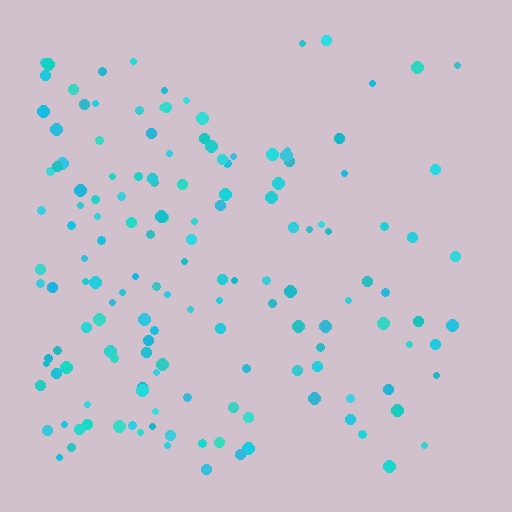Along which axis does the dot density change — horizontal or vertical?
Horizontal.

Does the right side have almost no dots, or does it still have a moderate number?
Still a moderate number, just noticeably fewer than the left.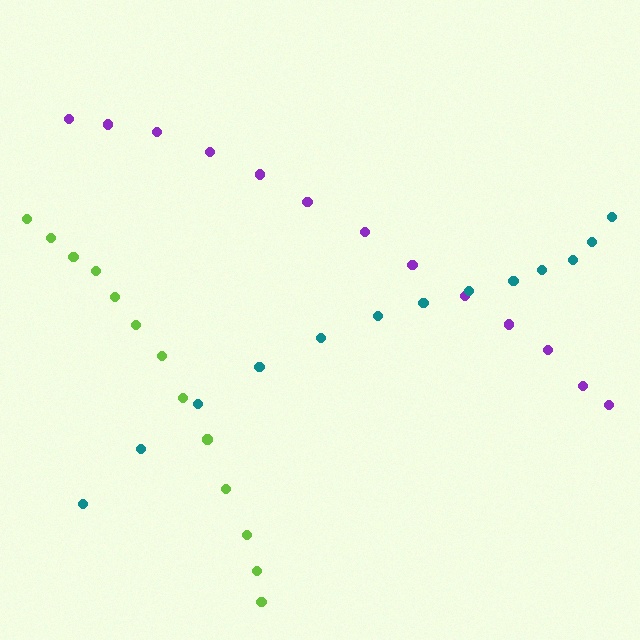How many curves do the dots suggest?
There are 3 distinct paths.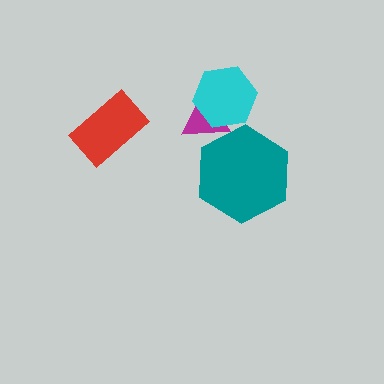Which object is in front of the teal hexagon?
The magenta triangle is in front of the teal hexagon.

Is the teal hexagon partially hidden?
Yes, it is partially covered by another shape.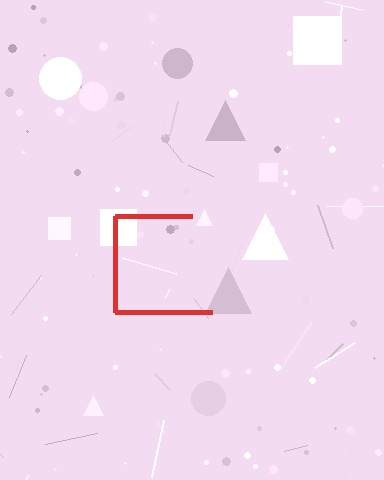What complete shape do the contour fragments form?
The contour fragments form a square.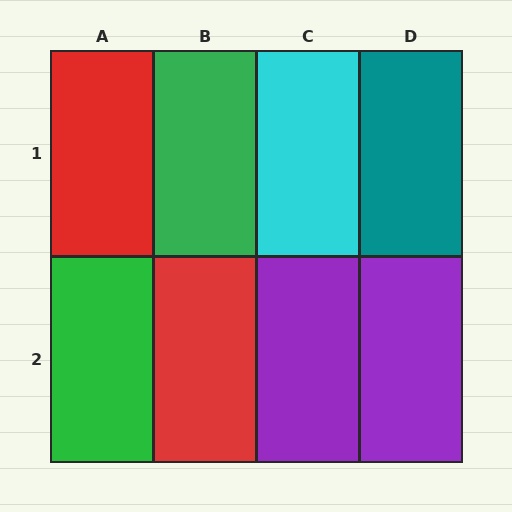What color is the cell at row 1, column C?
Cyan.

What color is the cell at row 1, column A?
Red.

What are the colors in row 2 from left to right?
Green, red, purple, purple.